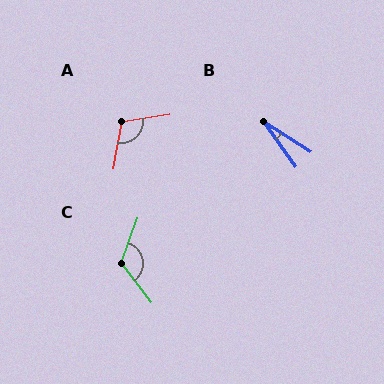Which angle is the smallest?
B, at approximately 22 degrees.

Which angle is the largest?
C, at approximately 123 degrees.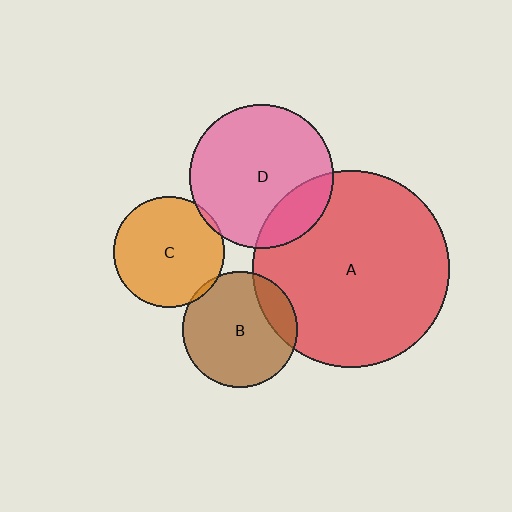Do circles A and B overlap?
Yes.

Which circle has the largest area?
Circle A (red).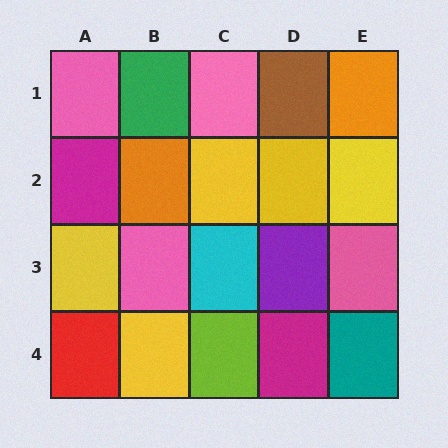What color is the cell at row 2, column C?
Yellow.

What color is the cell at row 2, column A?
Magenta.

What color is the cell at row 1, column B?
Green.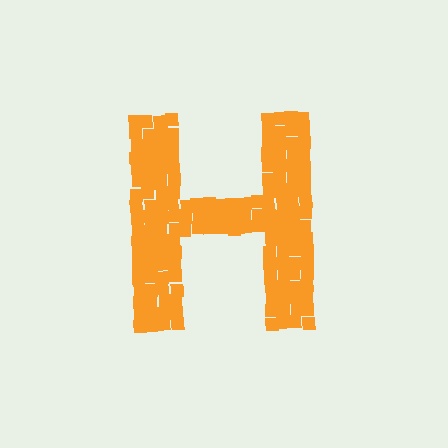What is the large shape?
The large shape is the letter H.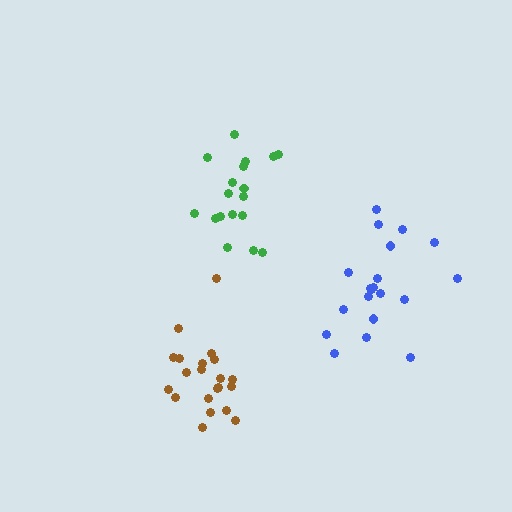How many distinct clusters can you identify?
There are 3 distinct clusters.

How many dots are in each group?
Group 1: 18 dots, Group 2: 21 dots, Group 3: 20 dots (59 total).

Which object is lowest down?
The brown cluster is bottommost.